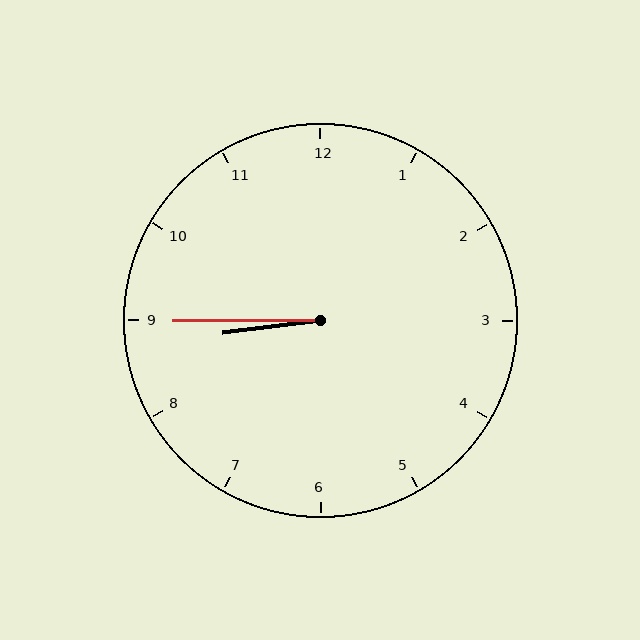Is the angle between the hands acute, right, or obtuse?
It is acute.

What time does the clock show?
8:45.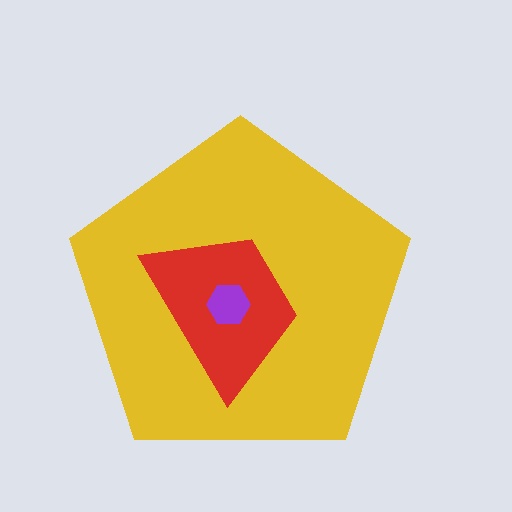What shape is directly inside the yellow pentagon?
The red trapezoid.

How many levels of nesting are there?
3.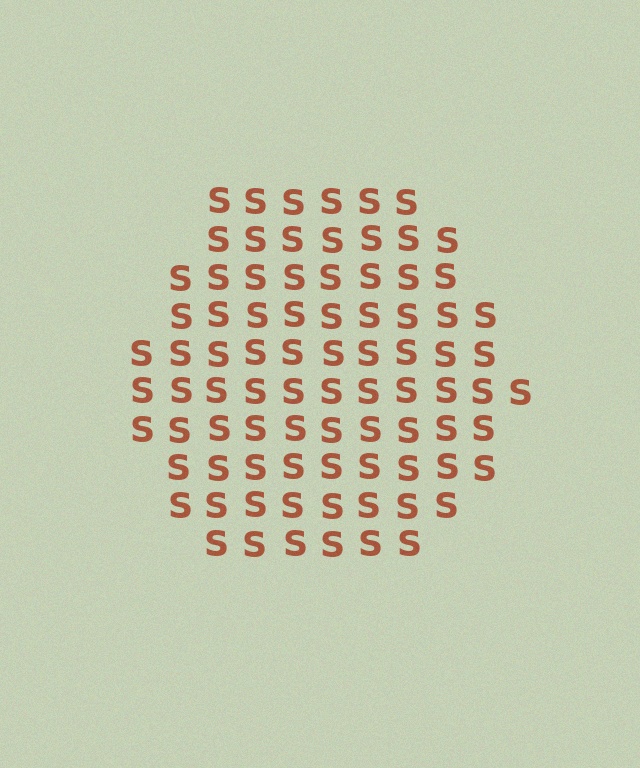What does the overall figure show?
The overall figure shows a hexagon.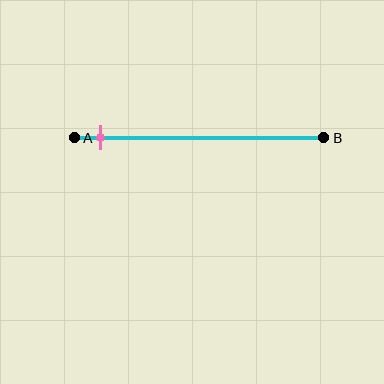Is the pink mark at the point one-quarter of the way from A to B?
No, the mark is at about 10% from A, not at the 25% one-quarter point.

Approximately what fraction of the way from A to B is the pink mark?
The pink mark is approximately 10% of the way from A to B.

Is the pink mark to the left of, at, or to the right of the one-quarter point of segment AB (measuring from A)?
The pink mark is to the left of the one-quarter point of segment AB.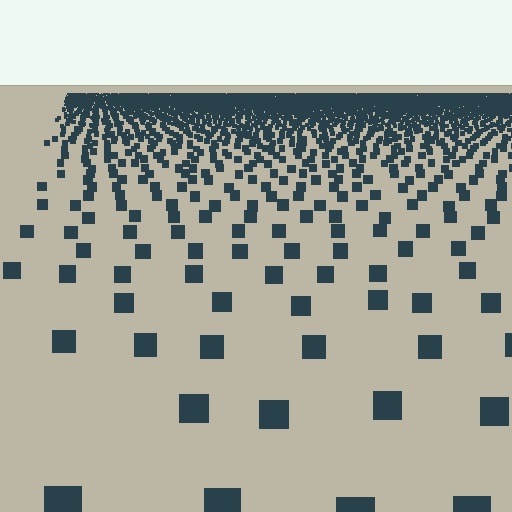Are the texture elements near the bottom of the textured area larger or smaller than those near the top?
Larger. Near the bottom, elements are closer to the viewer and appear at a bigger on-screen size.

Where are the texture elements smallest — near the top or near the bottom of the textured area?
Near the top.